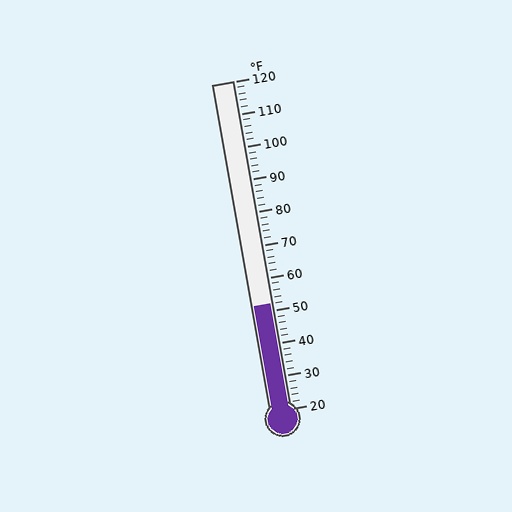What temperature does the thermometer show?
The thermometer shows approximately 52°F.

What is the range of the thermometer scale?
The thermometer scale ranges from 20°F to 120°F.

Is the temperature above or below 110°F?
The temperature is below 110°F.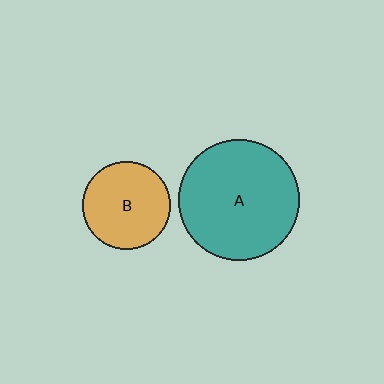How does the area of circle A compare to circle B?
Approximately 1.9 times.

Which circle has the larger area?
Circle A (teal).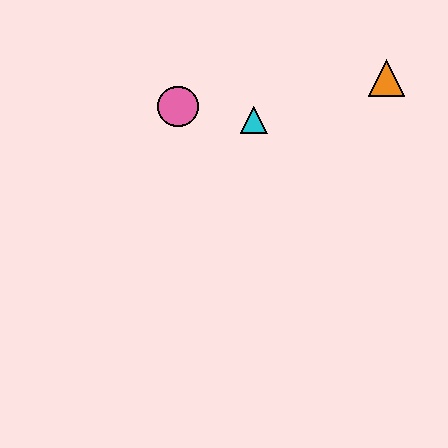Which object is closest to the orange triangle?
The cyan triangle is closest to the orange triangle.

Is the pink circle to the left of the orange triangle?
Yes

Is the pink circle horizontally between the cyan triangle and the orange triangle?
No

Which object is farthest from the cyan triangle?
The orange triangle is farthest from the cyan triangle.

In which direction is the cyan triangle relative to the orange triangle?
The cyan triangle is to the left of the orange triangle.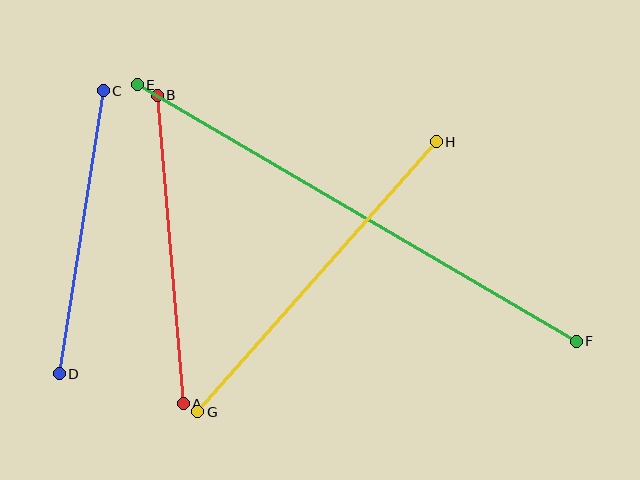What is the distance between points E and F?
The distance is approximately 509 pixels.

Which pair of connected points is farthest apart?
Points E and F are farthest apart.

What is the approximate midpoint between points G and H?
The midpoint is at approximately (317, 277) pixels.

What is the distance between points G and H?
The distance is approximately 360 pixels.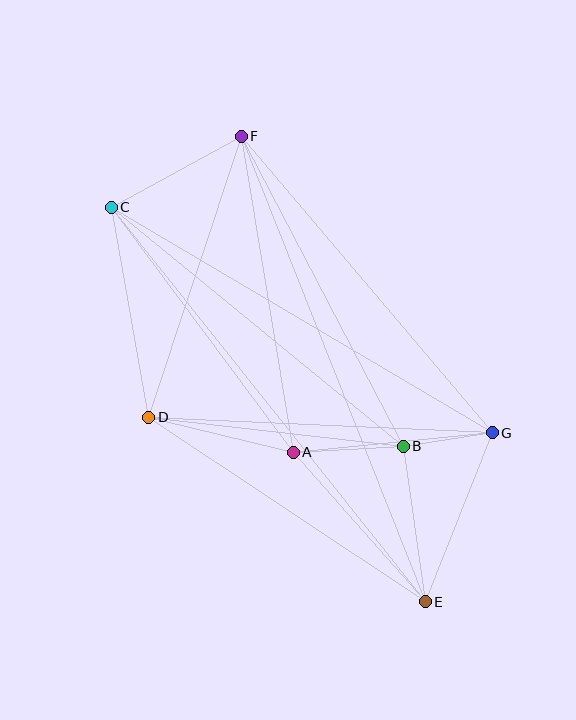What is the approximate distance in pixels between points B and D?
The distance between B and D is approximately 256 pixels.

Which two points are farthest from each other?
Points C and E are farthest from each other.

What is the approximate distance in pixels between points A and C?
The distance between A and C is approximately 305 pixels.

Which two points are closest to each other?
Points B and G are closest to each other.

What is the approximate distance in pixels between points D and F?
The distance between D and F is approximately 296 pixels.